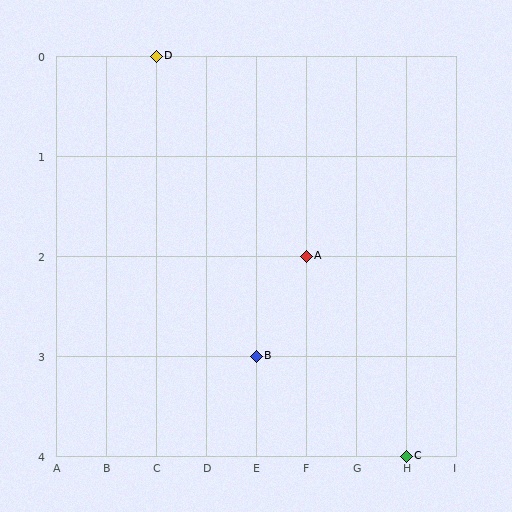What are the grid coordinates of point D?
Point D is at grid coordinates (C, 0).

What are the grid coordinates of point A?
Point A is at grid coordinates (F, 2).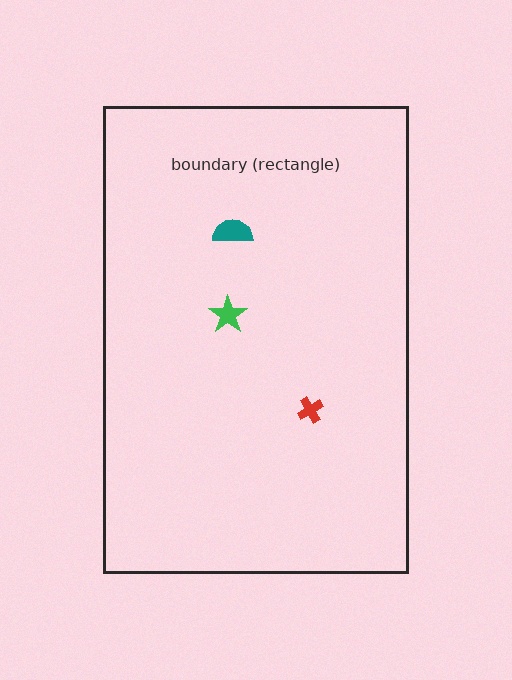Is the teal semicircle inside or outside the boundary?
Inside.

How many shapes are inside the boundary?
3 inside, 0 outside.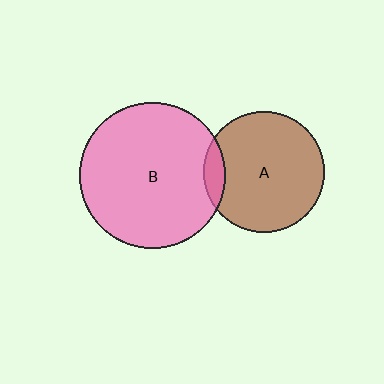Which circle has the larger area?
Circle B (pink).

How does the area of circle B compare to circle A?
Approximately 1.5 times.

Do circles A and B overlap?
Yes.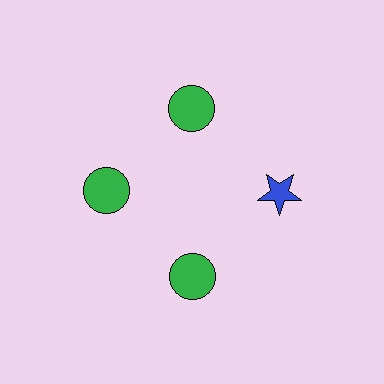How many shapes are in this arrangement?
There are 4 shapes arranged in a ring pattern.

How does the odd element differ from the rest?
It differs in both color (blue instead of green) and shape (star instead of circle).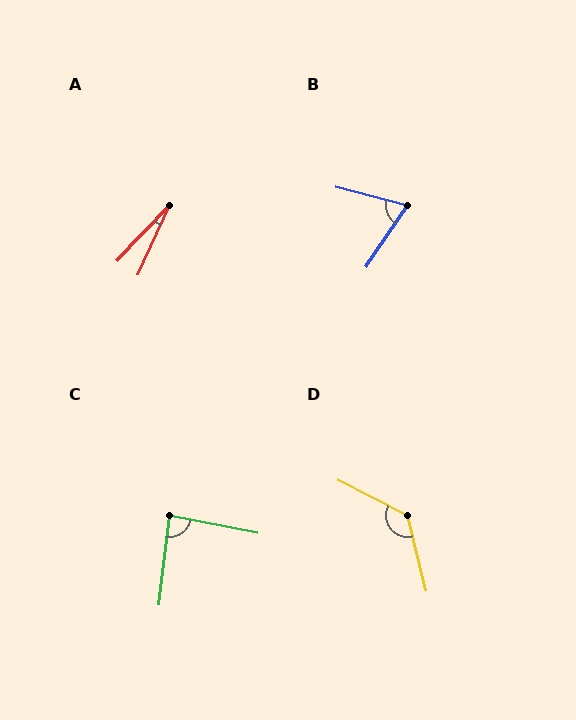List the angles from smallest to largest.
A (19°), B (70°), C (85°), D (131°).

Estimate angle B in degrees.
Approximately 70 degrees.